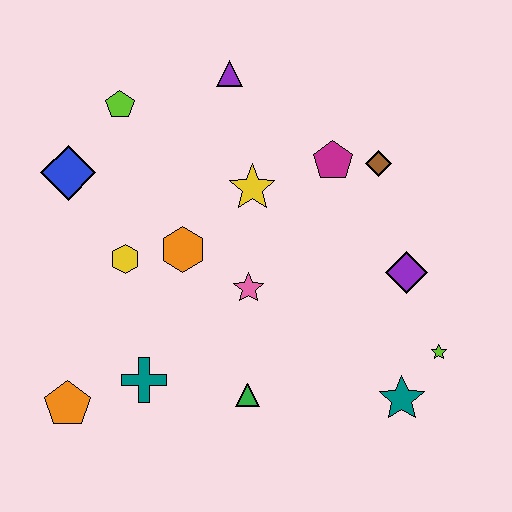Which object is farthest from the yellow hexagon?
The lime star is farthest from the yellow hexagon.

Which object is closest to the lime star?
The teal star is closest to the lime star.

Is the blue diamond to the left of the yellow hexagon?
Yes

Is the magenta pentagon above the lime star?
Yes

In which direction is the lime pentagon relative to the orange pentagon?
The lime pentagon is above the orange pentagon.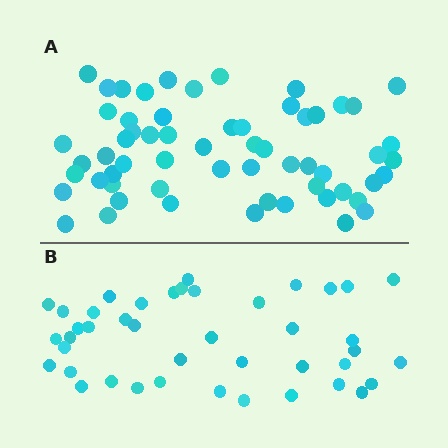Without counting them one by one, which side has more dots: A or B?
Region A (the top region) has more dots.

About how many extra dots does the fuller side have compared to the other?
Region A has approximately 20 more dots than region B.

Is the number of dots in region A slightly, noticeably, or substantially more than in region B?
Region A has noticeably more, but not dramatically so. The ratio is roughly 1.4 to 1.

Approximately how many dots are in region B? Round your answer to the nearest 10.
About 40 dots. (The exact count is 42, which rounds to 40.)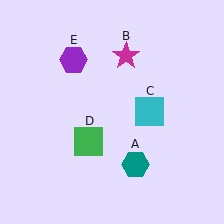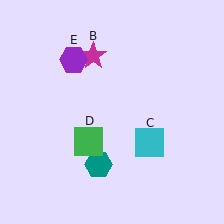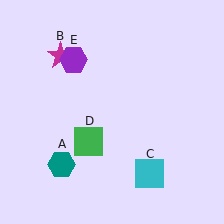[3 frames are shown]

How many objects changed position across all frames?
3 objects changed position: teal hexagon (object A), magenta star (object B), cyan square (object C).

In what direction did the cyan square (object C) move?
The cyan square (object C) moved down.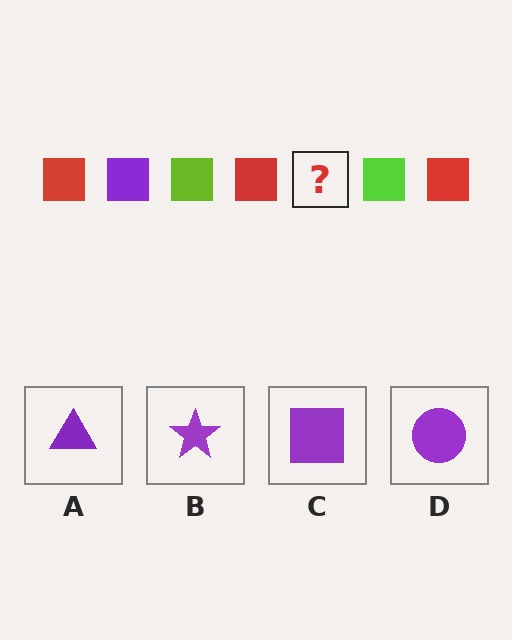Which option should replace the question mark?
Option C.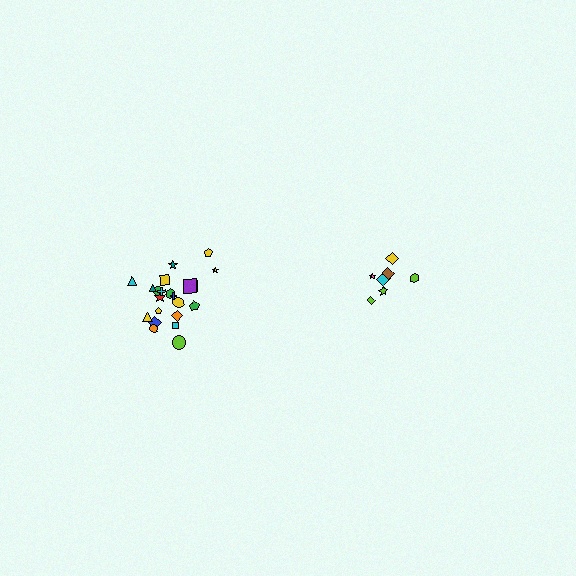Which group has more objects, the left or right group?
The left group.